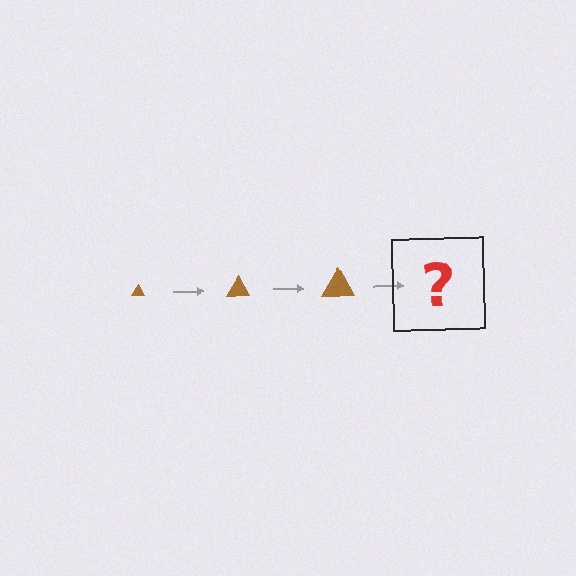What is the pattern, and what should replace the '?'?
The pattern is that the triangle gets progressively larger each step. The '?' should be a brown triangle, larger than the previous one.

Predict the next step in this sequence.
The next step is a brown triangle, larger than the previous one.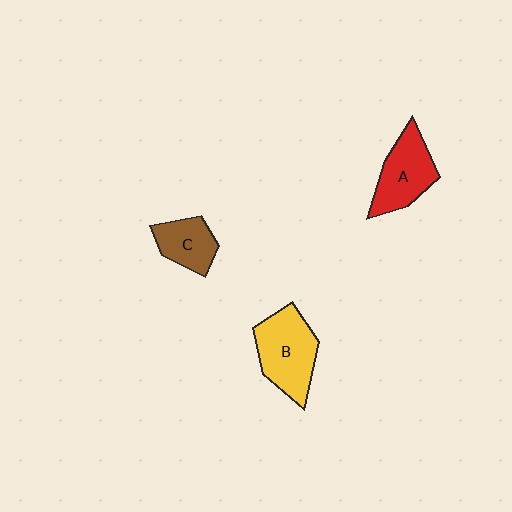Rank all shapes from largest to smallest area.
From largest to smallest: B (yellow), A (red), C (brown).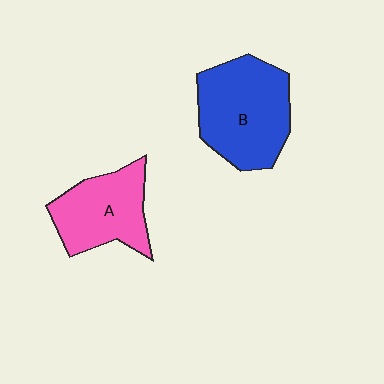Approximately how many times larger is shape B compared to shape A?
Approximately 1.3 times.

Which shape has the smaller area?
Shape A (pink).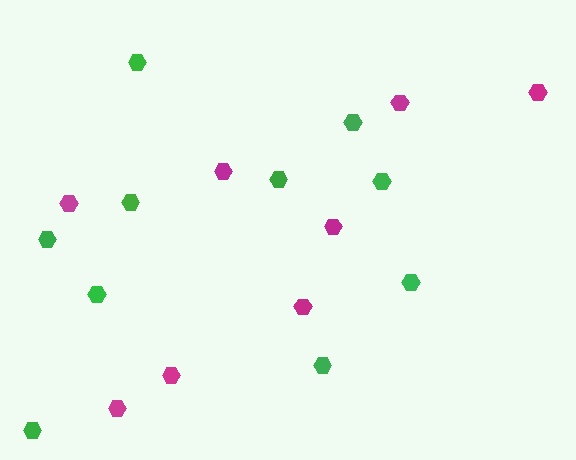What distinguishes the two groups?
There are 2 groups: one group of magenta hexagons (8) and one group of green hexagons (10).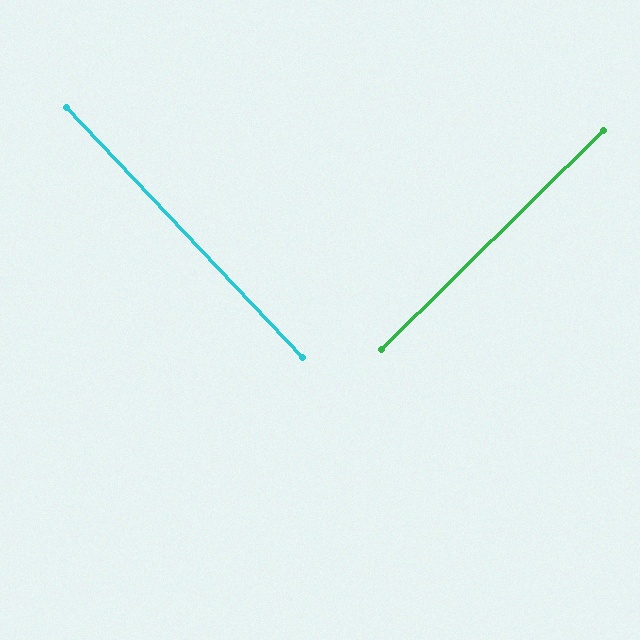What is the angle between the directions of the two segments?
Approximately 89 degrees.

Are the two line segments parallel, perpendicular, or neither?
Perpendicular — they meet at approximately 89°.